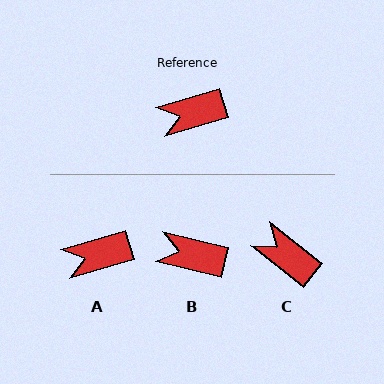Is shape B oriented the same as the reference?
No, it is off by about 30 degrees.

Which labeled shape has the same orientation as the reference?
A.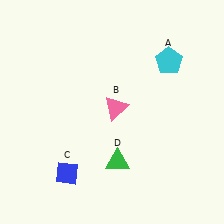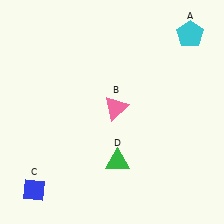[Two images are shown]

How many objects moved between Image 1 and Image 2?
2 objects moved between the two images.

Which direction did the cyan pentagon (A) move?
The cyan pentagon (A) moved up.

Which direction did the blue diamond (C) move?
The blue diamond (C) moved left.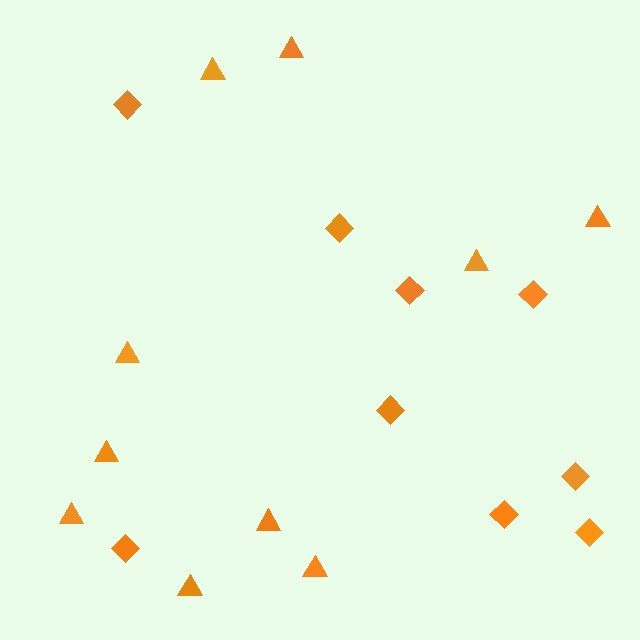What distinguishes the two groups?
There are 2 groups: one group of diamonds (9) and one group of triangles (10).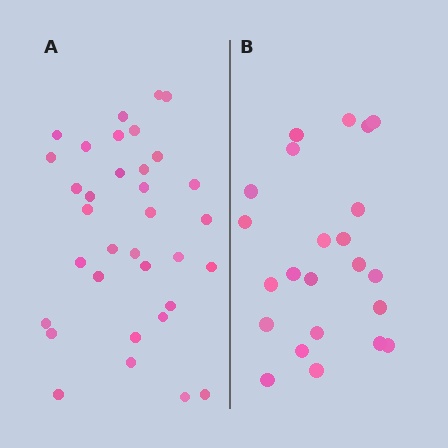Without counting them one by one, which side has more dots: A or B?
Region A (the left region) has more dots.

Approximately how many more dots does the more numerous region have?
Region A has roughly 12 or so more dots than region B.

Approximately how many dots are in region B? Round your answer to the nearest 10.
About 20 dots. (The exact count is 23, which rounds to 20.)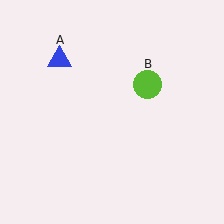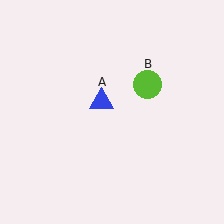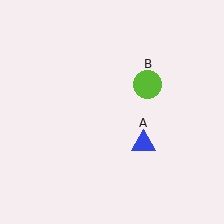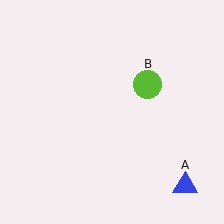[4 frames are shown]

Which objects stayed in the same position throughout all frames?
Lime circle (object B) remained stationary.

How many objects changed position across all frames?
1 object changed position: blue triangle (object A).